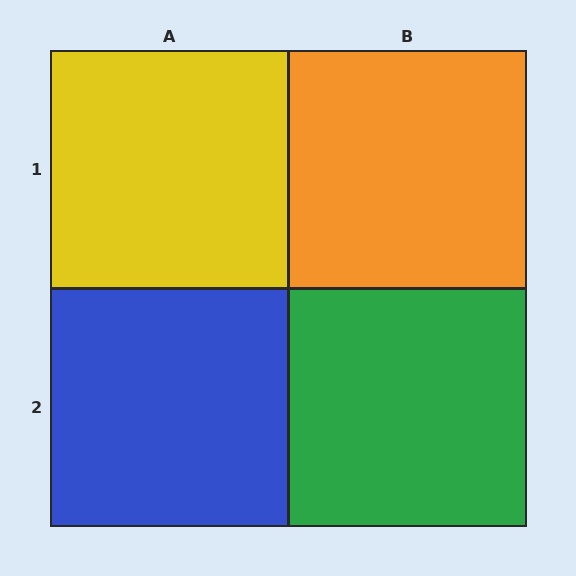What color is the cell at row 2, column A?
Blue.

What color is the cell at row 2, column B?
Green.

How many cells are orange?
1 cell is orange.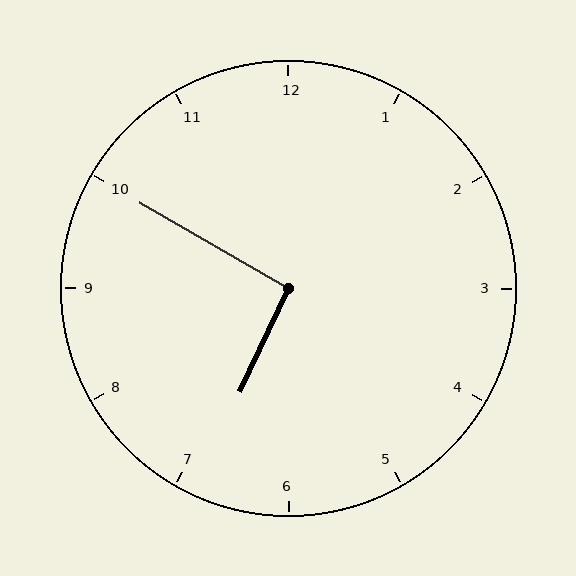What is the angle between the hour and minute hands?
Approximately 95 degrees.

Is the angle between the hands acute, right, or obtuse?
It is right.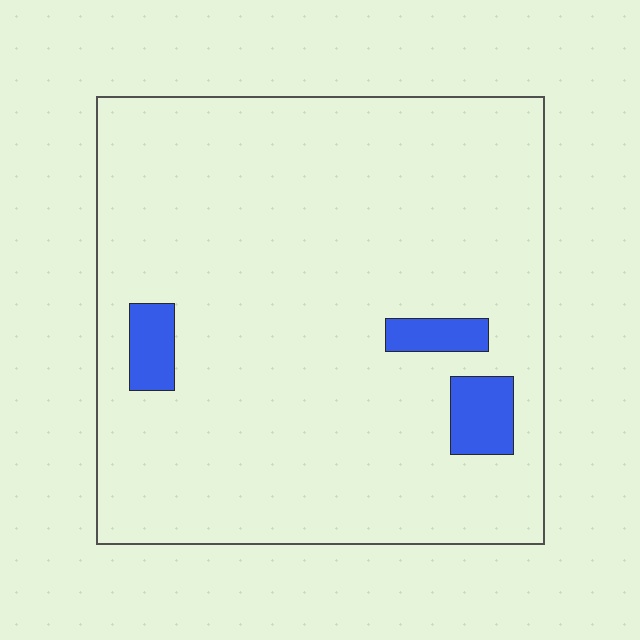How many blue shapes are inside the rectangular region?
3.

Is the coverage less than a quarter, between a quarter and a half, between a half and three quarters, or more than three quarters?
Less than a quarter.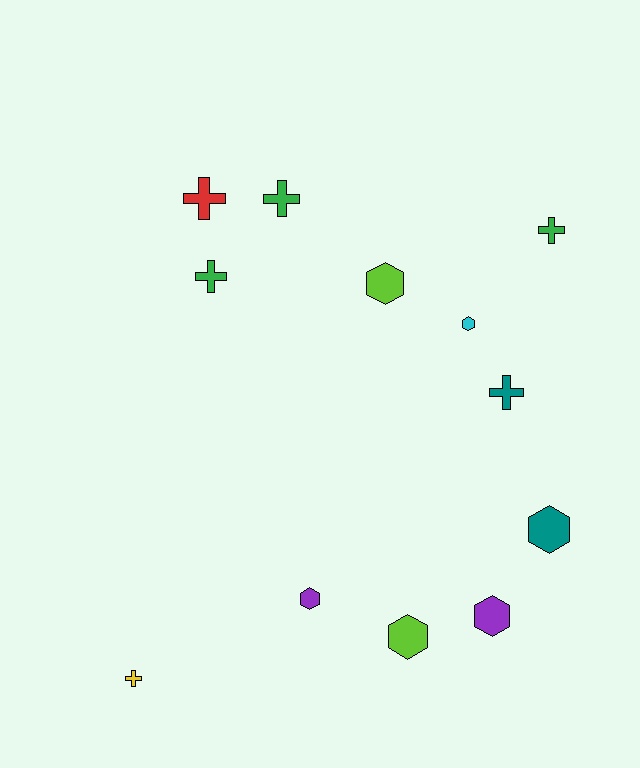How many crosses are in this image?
There are 6 crosses.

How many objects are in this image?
There are 12 objects.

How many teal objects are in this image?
There are 2 teal objects.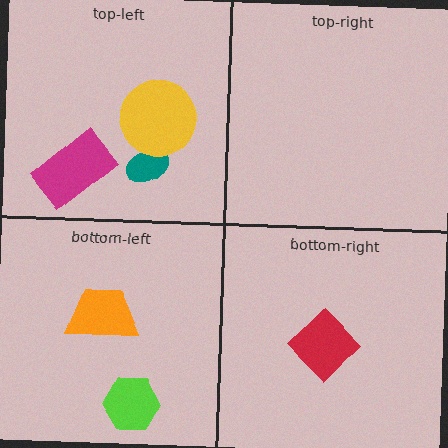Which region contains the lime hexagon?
The bottom-left region.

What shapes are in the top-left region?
The teal ellipse, the yellow circle, the magenta rectangle.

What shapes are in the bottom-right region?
The red diamond.